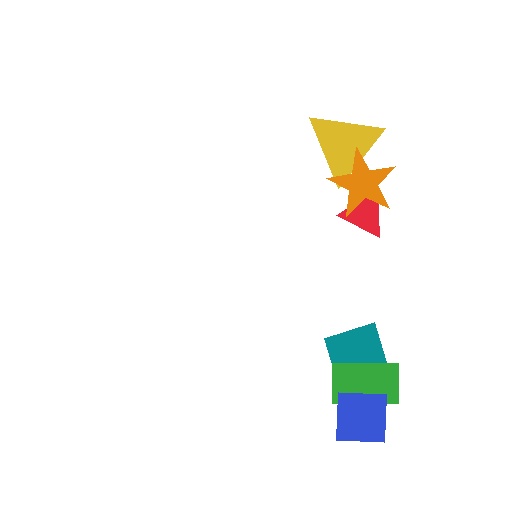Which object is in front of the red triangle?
The orange star is in front of the red triangle.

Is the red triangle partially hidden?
Yes, it is partially covered by another shape.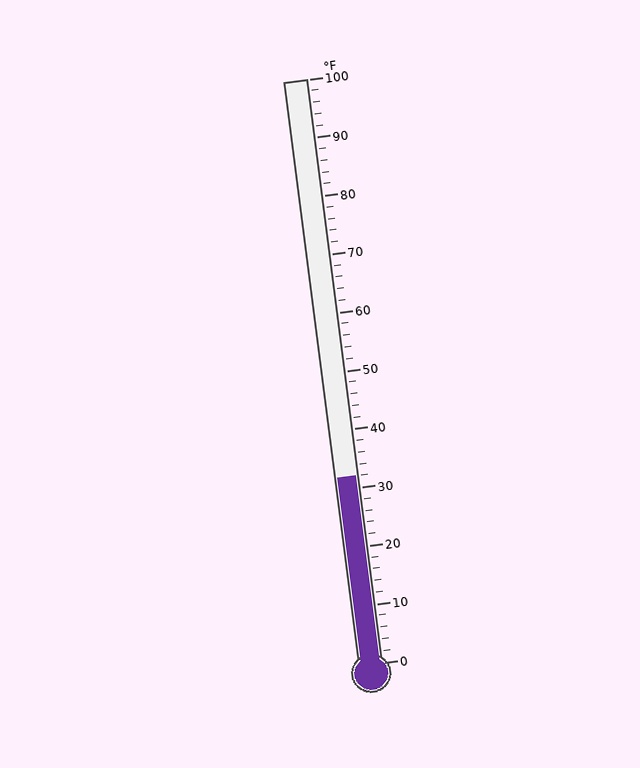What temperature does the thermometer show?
The thermometer shows approximately 32°F.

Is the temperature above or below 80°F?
The temperature is below 80°F.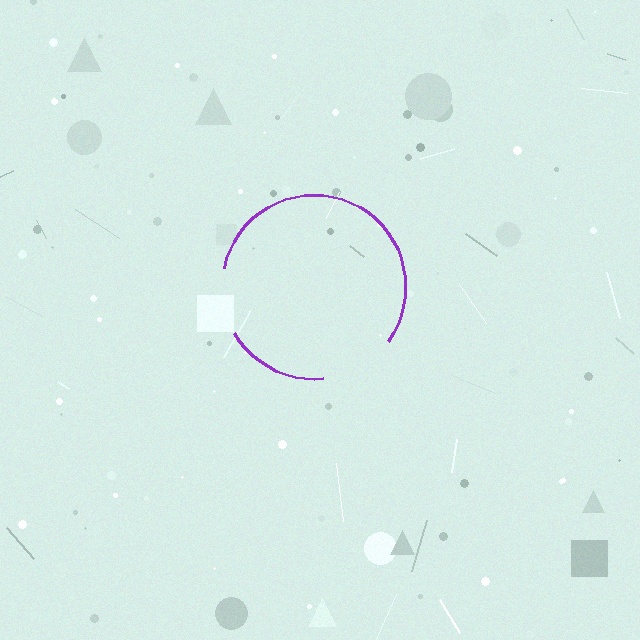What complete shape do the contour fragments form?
The contour fragments form a circle.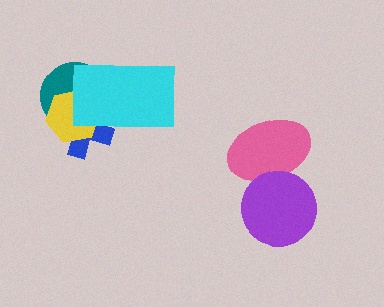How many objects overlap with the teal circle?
3 objects overlap with the teal circle.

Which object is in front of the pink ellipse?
The purple circle is in front of the pink ellipse.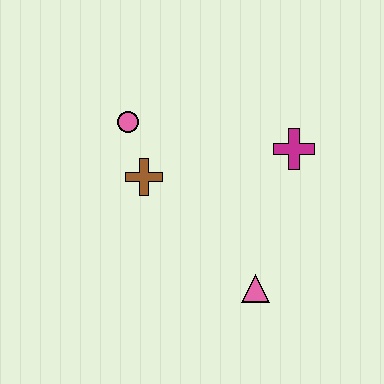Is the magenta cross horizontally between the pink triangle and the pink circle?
No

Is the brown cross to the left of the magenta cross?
Yes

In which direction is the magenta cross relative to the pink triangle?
The magenta cross is above the pink triangle.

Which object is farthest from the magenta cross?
The pink circle is farthest from the magenta cross.